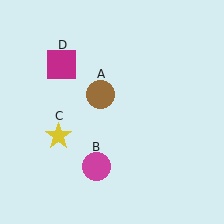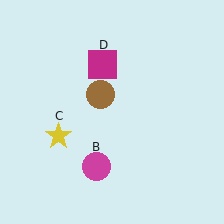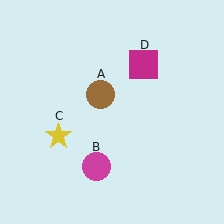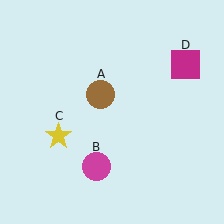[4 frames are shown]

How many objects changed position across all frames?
1 object changed position: magenta square (object D).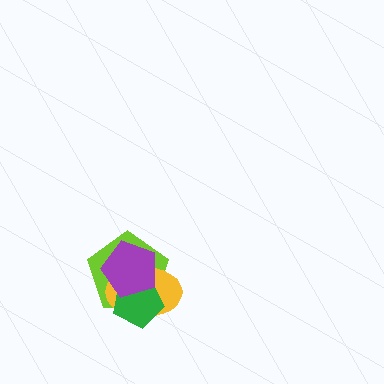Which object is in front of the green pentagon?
The purple pentagon is in front of the green pentagon.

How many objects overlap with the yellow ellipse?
3 objects overlap with the yellow ellipse.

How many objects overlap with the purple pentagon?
3 objects overlap with the purple pentagon.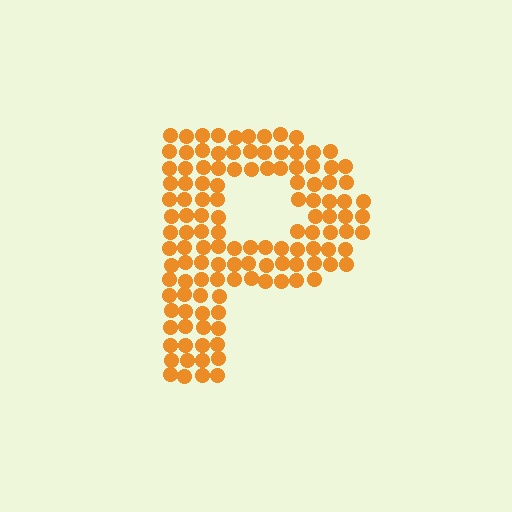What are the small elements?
The small elements are circles.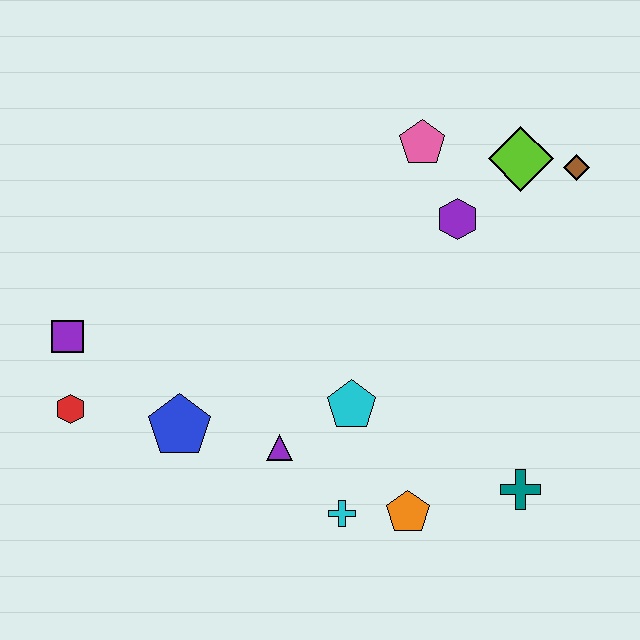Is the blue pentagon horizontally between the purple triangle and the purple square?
Yes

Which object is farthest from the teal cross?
The purple square is farthest from the teal cross.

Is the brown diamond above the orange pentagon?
Yes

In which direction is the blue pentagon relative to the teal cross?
The blue pentagon is to the left of the teal cross.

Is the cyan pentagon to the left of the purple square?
No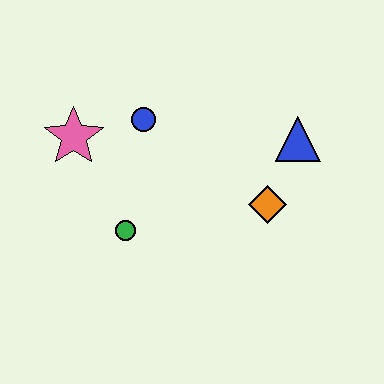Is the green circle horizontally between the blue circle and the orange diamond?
No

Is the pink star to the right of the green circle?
No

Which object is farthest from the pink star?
The blue triangle is farthest from the pink star.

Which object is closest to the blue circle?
The pink star is closest to the blue circle.